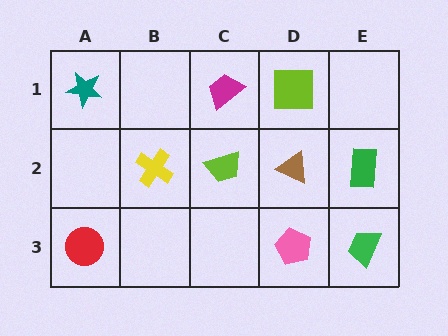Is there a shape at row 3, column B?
No, that cell is empty.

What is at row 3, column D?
A pink pentagon.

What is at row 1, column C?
A magenta trapezoid.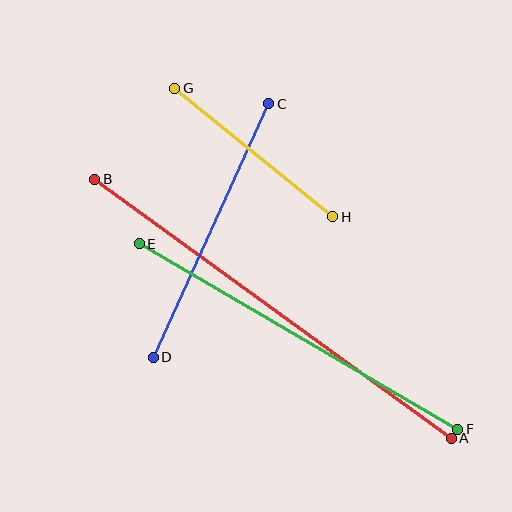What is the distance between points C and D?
The distance is approximately 279 pixels.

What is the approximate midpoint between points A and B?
The midpoint is at approximately (273, 309) pixels.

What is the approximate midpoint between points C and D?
The midpoint is at approximately (211, 230) pixels.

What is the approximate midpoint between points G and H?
The midpoint is at approximately (254, 152) pixels.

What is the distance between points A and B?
The distance is approximately 441 pixels.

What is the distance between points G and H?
The distance is approximately 204 pixels.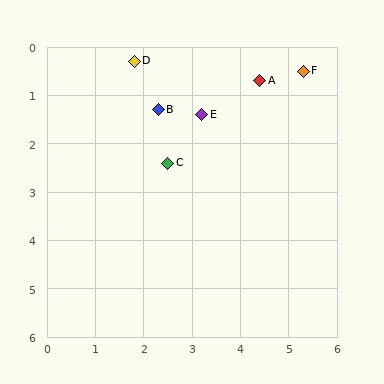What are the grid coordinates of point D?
Point D is at approximately (1.8, 0.3).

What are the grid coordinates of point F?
Point F is at approximately (5.3, 0.5).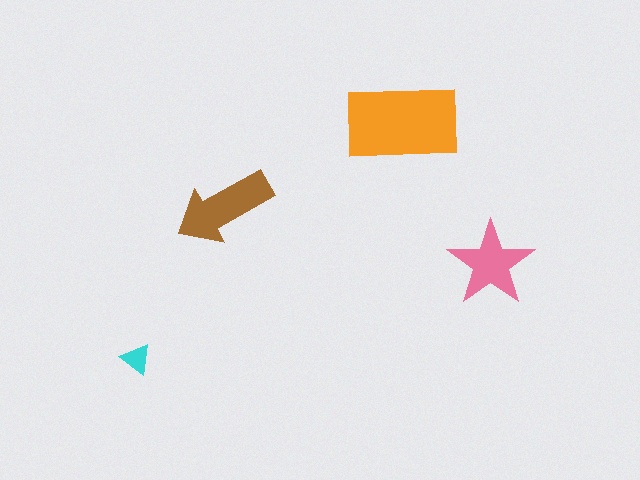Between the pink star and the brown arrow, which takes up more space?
The brown arrow.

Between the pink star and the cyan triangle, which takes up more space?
The pink star.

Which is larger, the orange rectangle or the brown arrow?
The orange rectangle.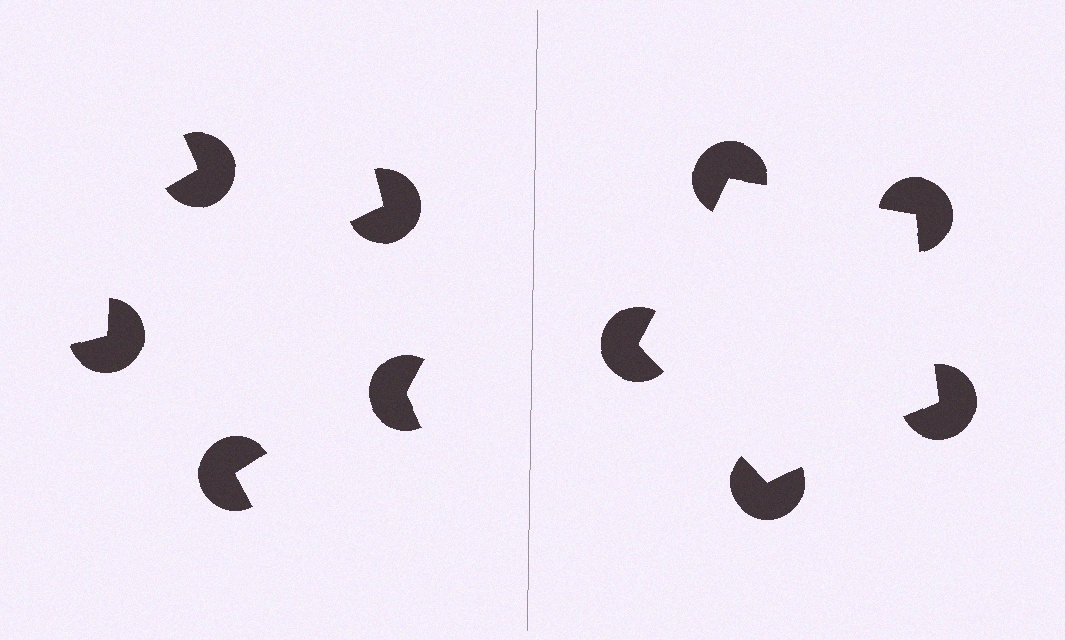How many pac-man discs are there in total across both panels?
10 — 5 on each side.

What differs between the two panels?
The pac-man discs are positioned identically on both sides; only the wedge orientations differ. On the right they align to a pentagon; on the left they are misaligned.